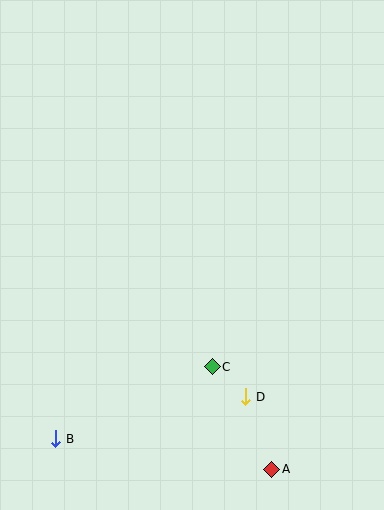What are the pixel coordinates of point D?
Point D is at (246, 397).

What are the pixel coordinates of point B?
Point B is at (56, 439).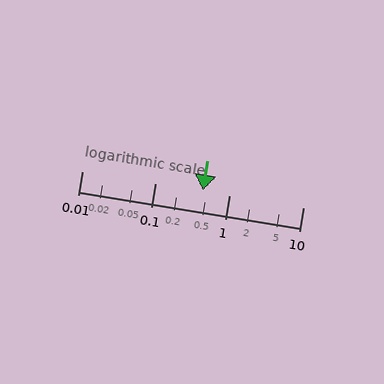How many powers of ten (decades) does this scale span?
The scale spans 3 decades, from 0.01 to 10.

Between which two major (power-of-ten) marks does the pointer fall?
The pointer is between 0.1 and 1.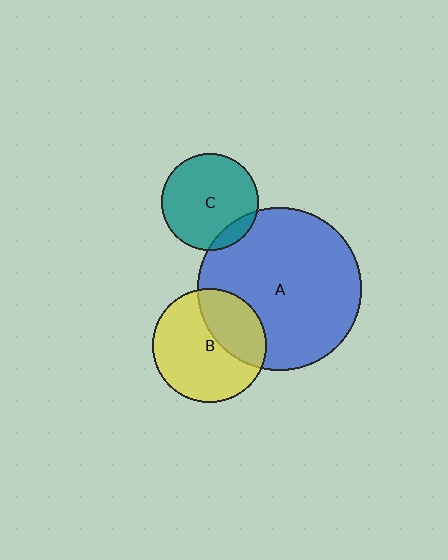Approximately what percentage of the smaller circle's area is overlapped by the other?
Approximately 35%.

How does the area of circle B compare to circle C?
Approximately 1.4 times.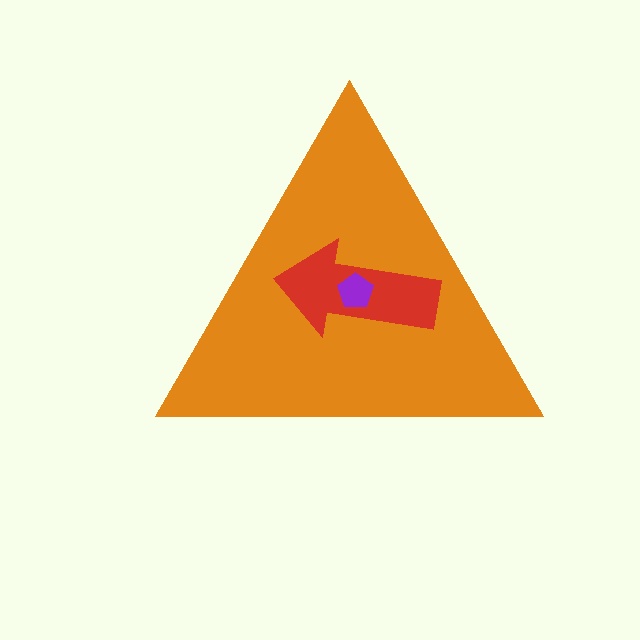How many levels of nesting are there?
3.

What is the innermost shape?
The purple pentagon.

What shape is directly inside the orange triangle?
The red arrow.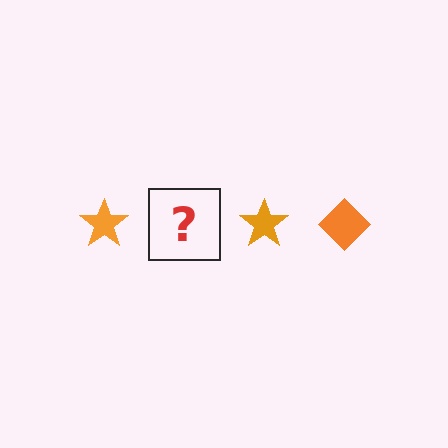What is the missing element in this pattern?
The missing element is an orange diamond.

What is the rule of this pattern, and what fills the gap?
The rule is that the pattern cycles through star, diamond shapes in orange. The gap should be filled with an orange diamond.